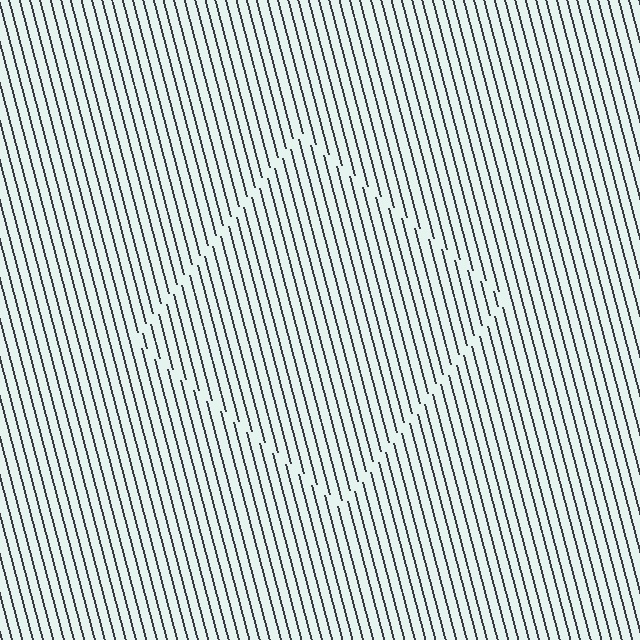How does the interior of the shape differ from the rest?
The interior of the shape contains the same grating, shifted by half a period — the contour is defined by the phase discontinuity where line-ends from the inner and outer gratings abut.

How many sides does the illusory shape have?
4 sides — the line-ends trace a square.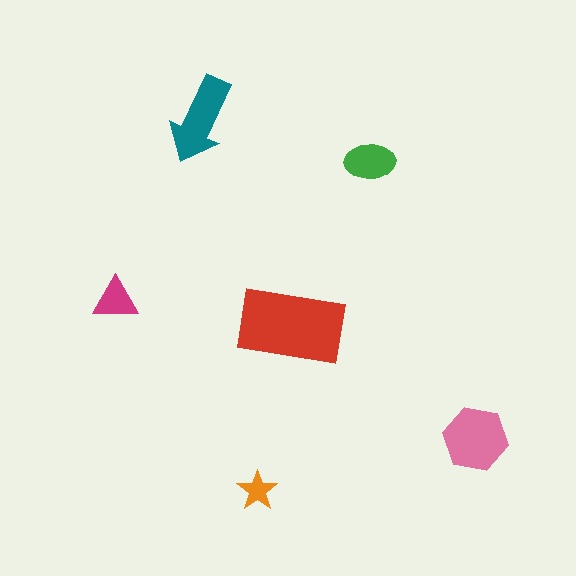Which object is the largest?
The red rectangle.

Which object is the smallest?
The orange star.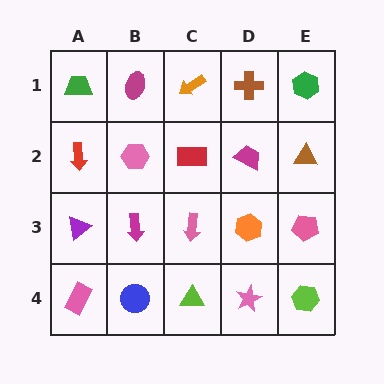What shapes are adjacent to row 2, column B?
A magenta ellipse (row 1, column B), a magenta arrow (row 3, column B), a red arrow (row 2, column A), a red rectangle (row 2, column C).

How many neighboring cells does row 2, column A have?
3.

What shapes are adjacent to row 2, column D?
A brown cross (row 1, column D), an orange hexagon (row 3, column D), a red rectangle (row 2, column C), a brown triangle (row 2, column E).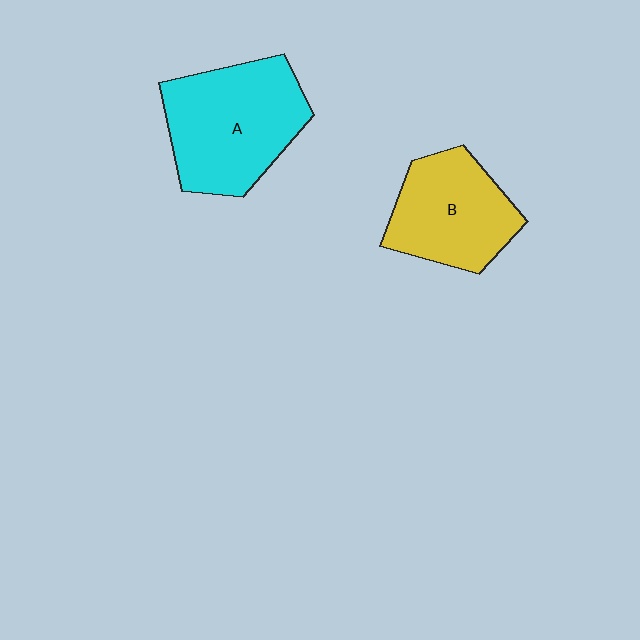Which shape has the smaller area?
Shape B (yellow).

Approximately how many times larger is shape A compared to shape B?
Approximately 1.3 times.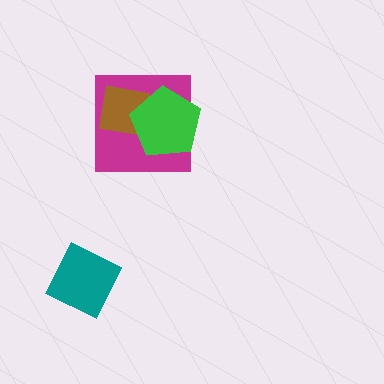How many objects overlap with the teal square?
0 objects overlap with the teal square.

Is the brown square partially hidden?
Yes, it is partially covered by another shape.